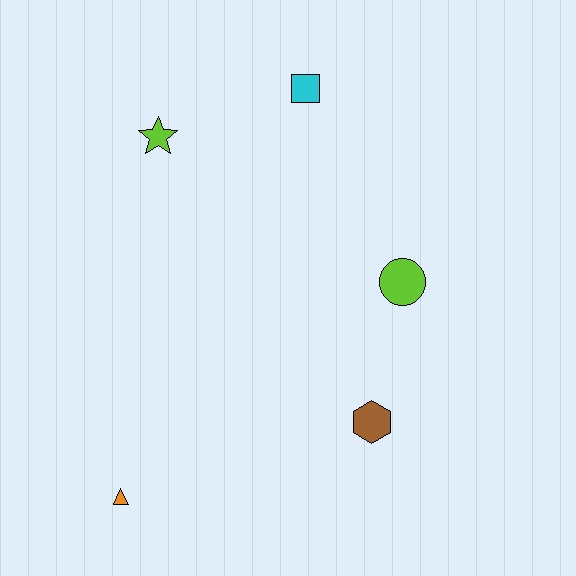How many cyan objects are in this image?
There is 1 cyan object.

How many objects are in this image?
There are 5 objects.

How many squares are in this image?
There is 1 square.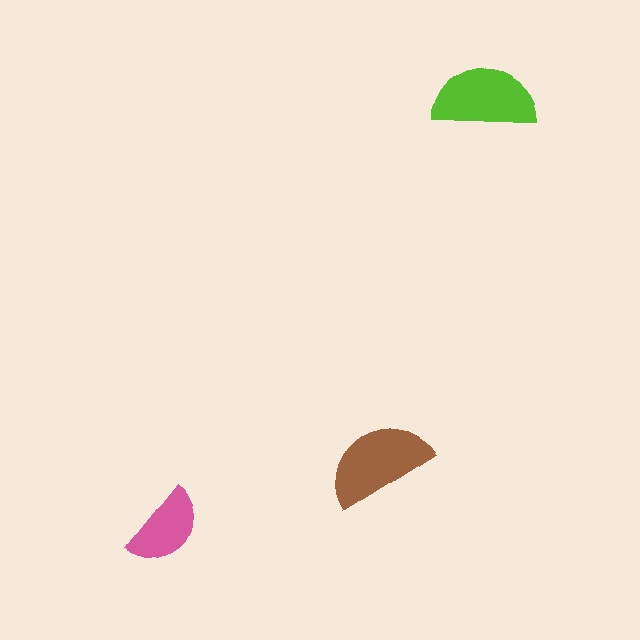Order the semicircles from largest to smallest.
the brown one, the lime one, the pink one.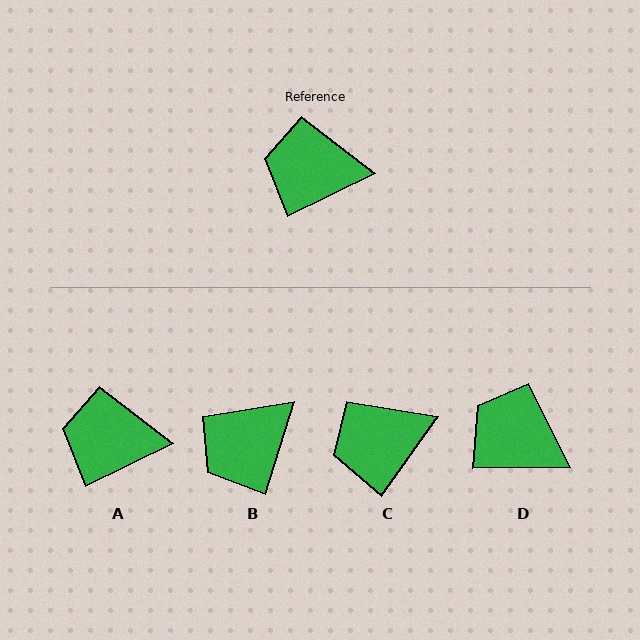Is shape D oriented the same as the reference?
No, it is off by about 26 degrees.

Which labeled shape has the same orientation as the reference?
A.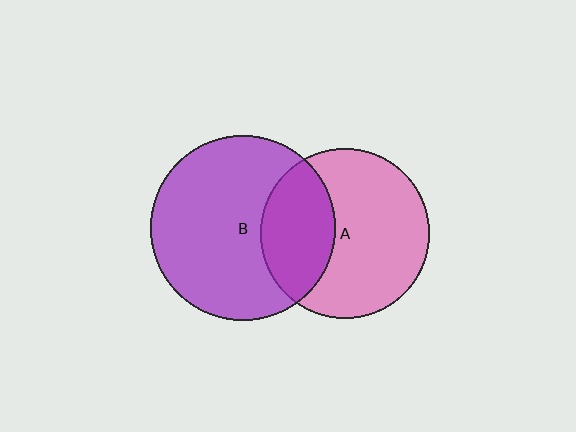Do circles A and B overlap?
Yes.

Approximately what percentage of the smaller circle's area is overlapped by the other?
Approximately 35%.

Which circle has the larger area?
Circle B (purple).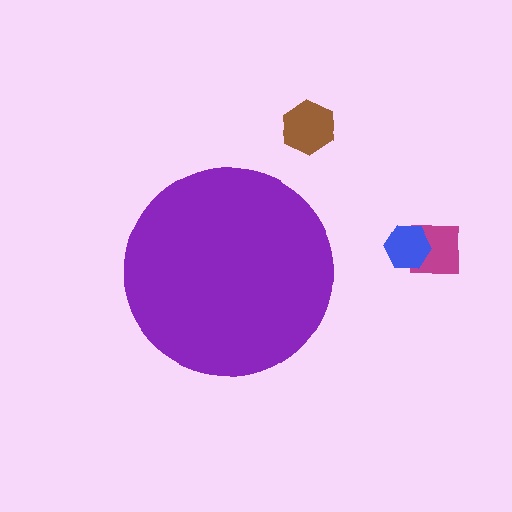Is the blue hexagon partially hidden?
No, the blue hexagon is fully visible.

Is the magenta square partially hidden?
No, the magenta square is fully visible.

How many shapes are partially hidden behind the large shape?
0 shapes are partially hidden.